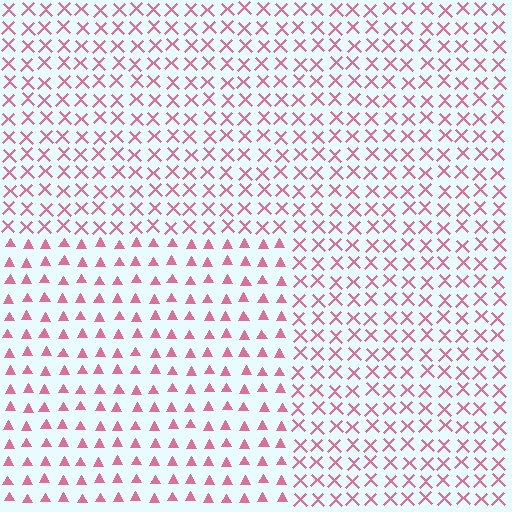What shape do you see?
I see a rectangle.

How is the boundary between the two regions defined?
The boundary is defined by a change in element shape: triangles inside vs. X marks outside. All elements share the same color and spacing.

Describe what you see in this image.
The image is filled with small pink elements arranged in a uniform grid. A rectangle-shaped region contains triangles, while the surrounding area contains X marks. The boundary is defined purely by the change in element shape.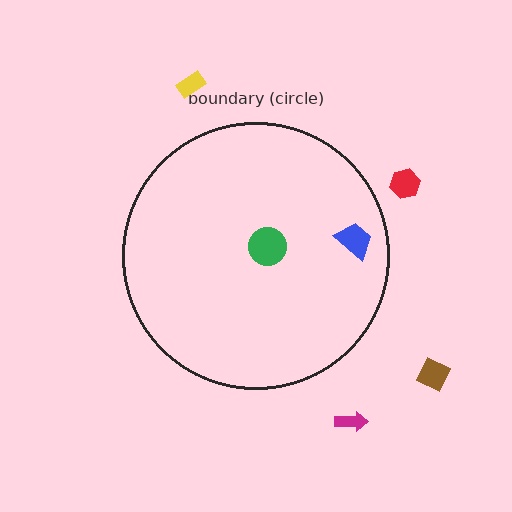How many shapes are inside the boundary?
2 inside, 4 outside.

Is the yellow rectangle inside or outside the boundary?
Outside.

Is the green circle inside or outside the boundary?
Inside.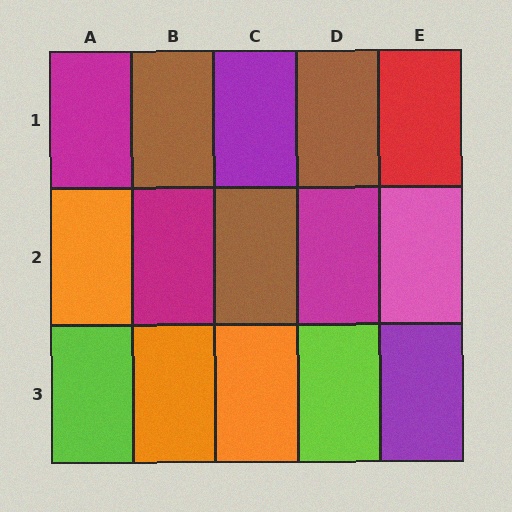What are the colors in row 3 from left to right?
Lime, orange, orange, lime, purple.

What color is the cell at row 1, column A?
Magenta.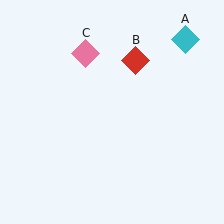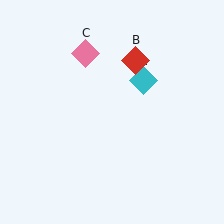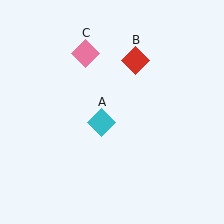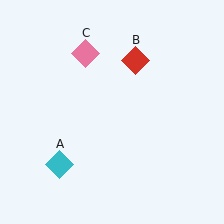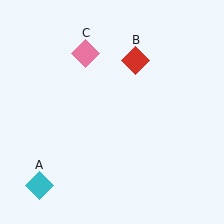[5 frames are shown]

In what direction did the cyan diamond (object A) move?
The cyan diamond (object A) moved down and to the left.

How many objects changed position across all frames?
1 object changed position: cyan diamond (object A).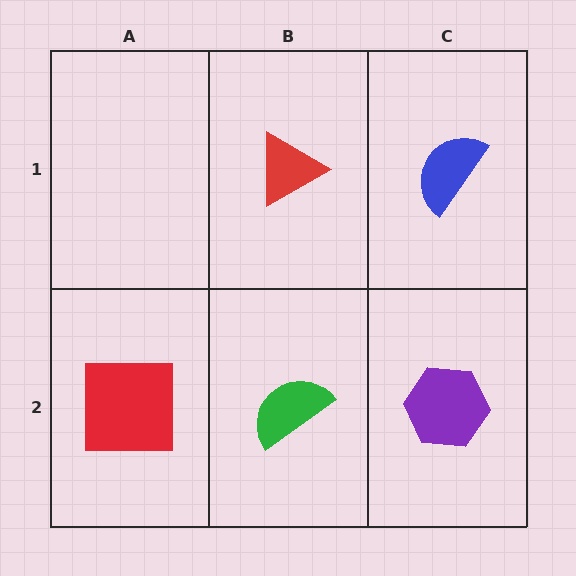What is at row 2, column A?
A red square.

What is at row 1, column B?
A red triangle.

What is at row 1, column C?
A blue semicircle.